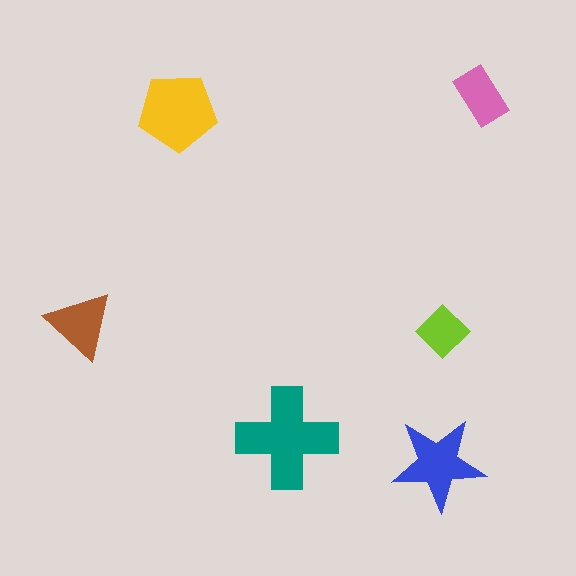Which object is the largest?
The teal cross.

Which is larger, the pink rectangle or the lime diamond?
The pink rectangle.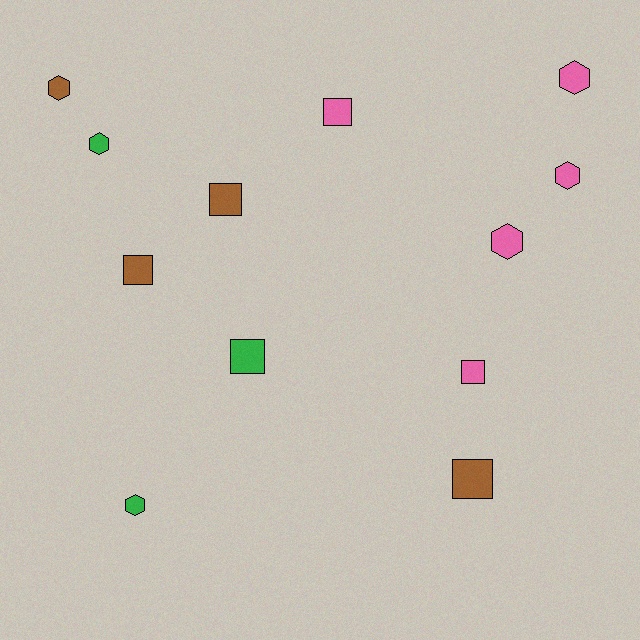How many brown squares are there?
There are 3 brown squares.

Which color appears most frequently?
Pink, with 5 objects.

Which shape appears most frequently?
Hexagon, with 6 objects.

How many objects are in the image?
There are 12 objects.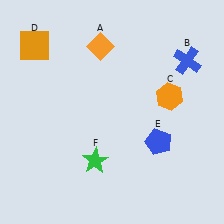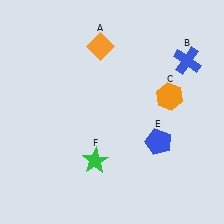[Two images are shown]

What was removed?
The orange square (D) was removed in Image 2.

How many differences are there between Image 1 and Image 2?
There is 1 difference between the two images.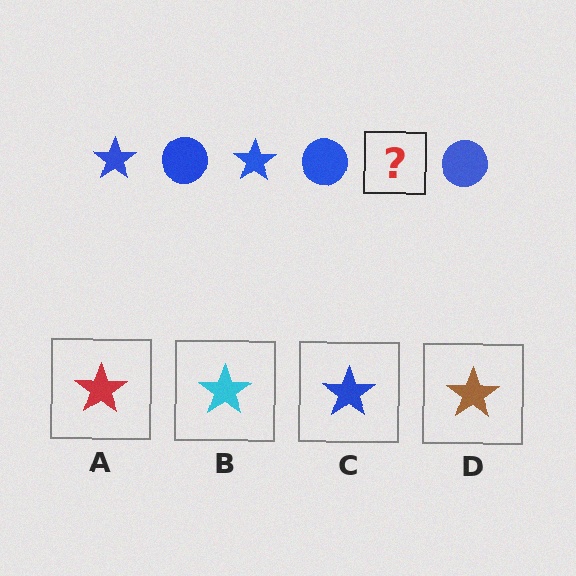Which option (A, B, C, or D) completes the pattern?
C.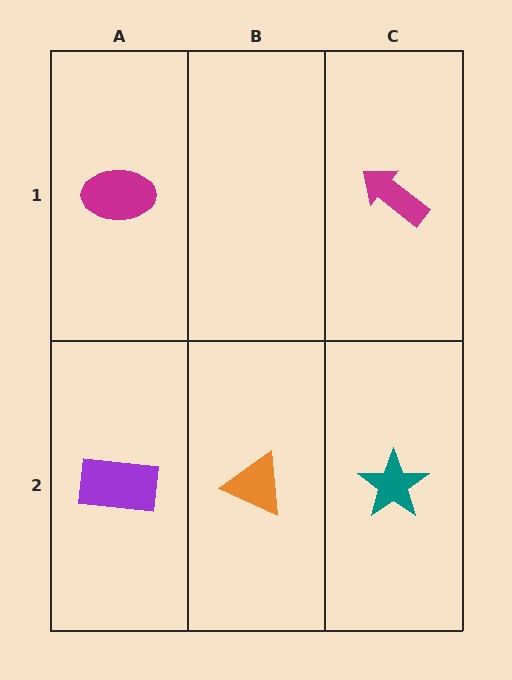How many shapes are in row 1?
2 shapes.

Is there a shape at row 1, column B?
No, that cell is empty.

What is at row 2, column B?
An orange triangle.